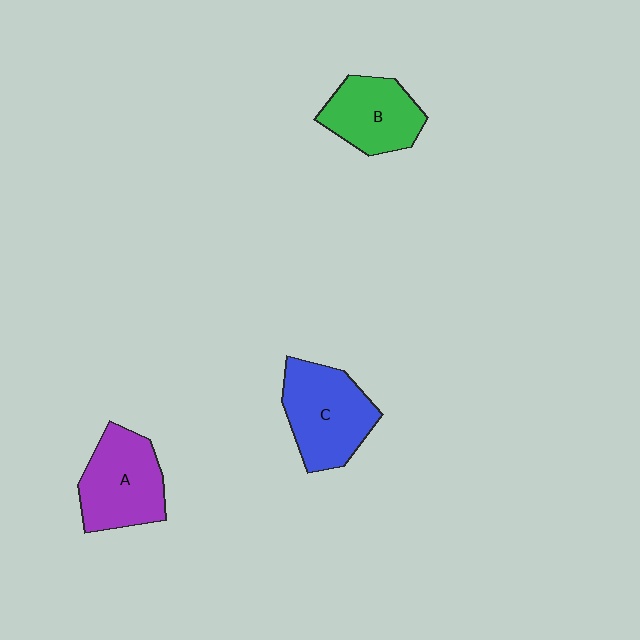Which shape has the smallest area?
Shape B (green).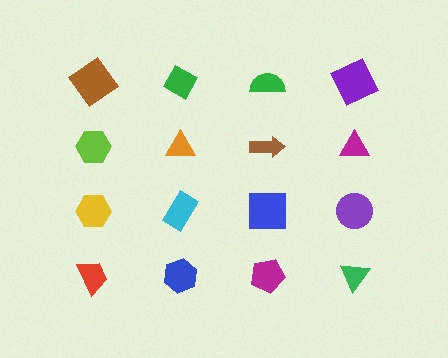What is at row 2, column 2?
An orange triangle.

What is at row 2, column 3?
A brown arrow.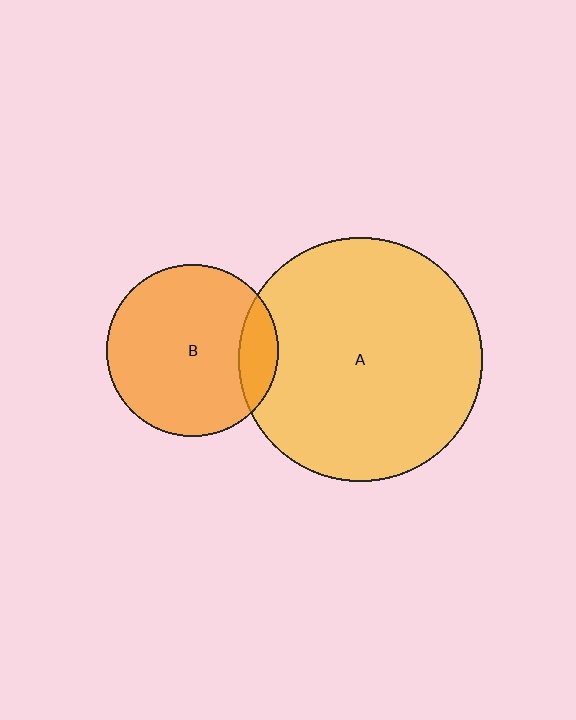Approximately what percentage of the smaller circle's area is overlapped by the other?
Approximately 15%.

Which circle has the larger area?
Circle A (yellow).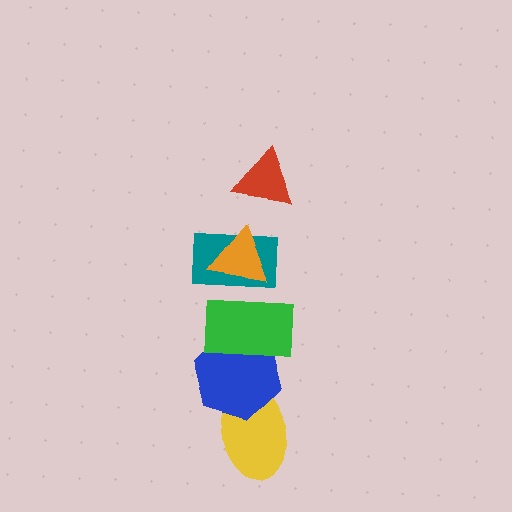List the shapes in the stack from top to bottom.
From top to bottom: the red triangle, the orange triangle, the teal rectangle, the green rectangle, the blue hexagon, the yellow ellipse.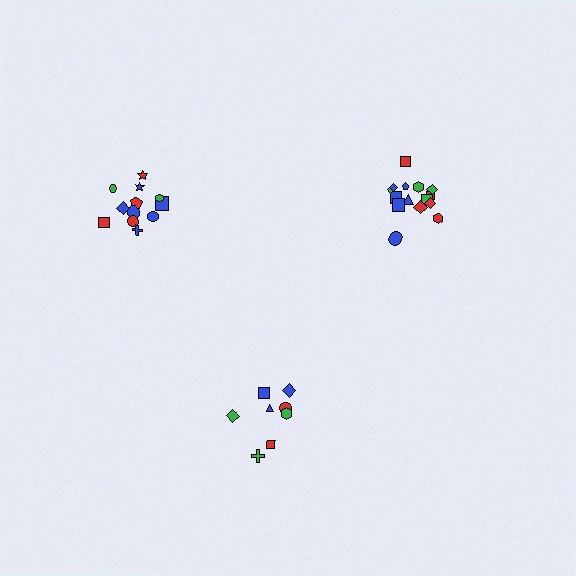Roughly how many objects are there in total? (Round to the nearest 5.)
Roughly 35 objects in total.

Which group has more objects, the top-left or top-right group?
The top-right group.